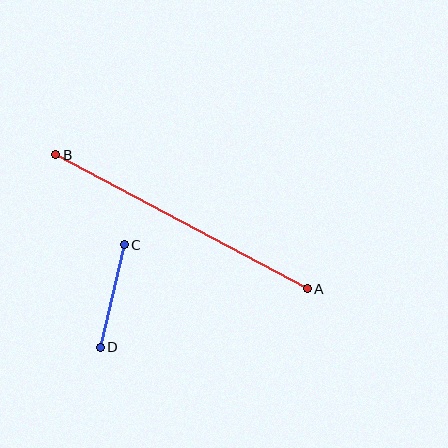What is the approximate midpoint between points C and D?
The midpoint is at approximately (112, 296) pixels.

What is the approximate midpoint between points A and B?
The midpoint is at approximately (182, 222) pixels.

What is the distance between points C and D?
The distance is approximately 105 pixels.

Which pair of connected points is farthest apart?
Points A and B are farthest apart.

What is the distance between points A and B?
The distance is approximately 285 pixels.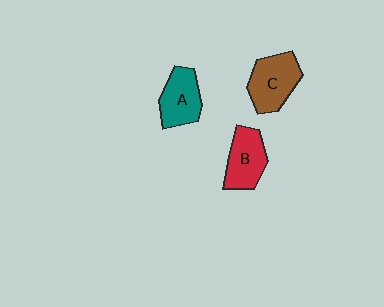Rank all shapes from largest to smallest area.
From largest to smallest: C (brown), B (red), A (teal).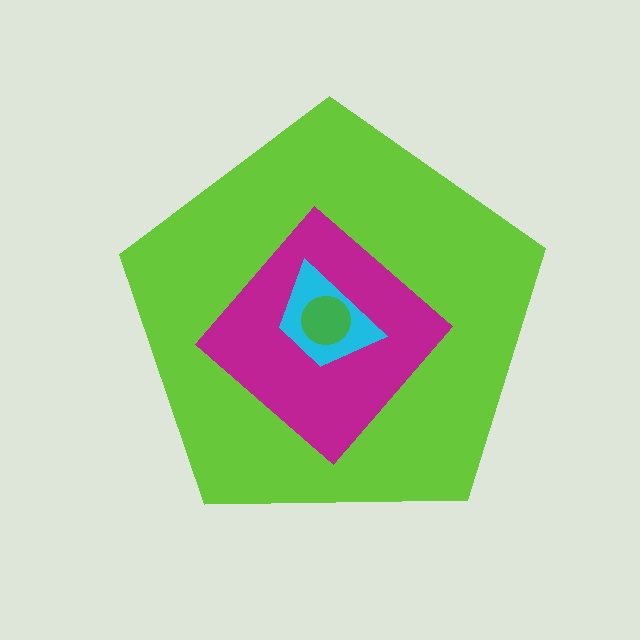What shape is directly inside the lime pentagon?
The magenta diamond.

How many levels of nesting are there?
4.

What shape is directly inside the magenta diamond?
The cyan trapezoid.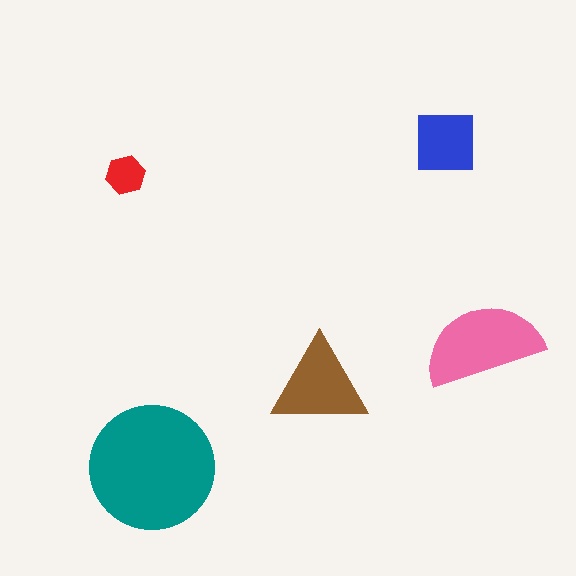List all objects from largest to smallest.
The teal circle, the pink semicircle, the brown triangle, the blue square, the red hexagon.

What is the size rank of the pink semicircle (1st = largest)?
2nd.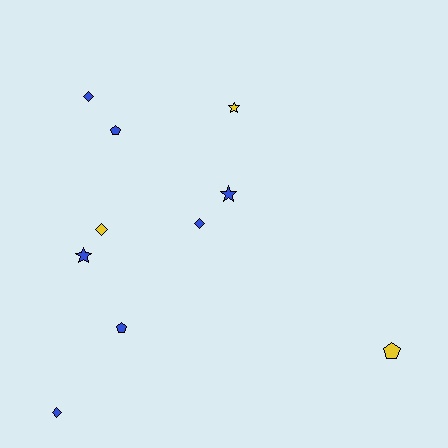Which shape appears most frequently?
Diamond, with 4 objects.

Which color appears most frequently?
Blue, with 7 objects.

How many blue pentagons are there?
There are 2 blue pentagons.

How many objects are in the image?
There are 10 objects.